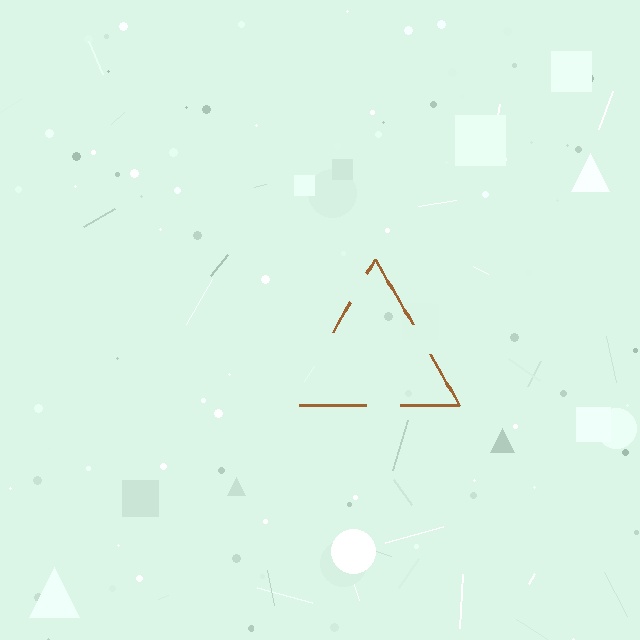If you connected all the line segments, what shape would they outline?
They would outline a triangle.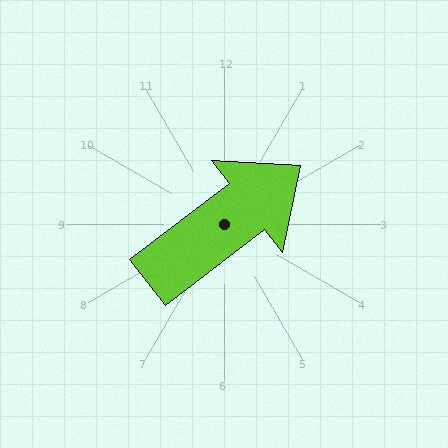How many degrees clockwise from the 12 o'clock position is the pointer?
Approximately 52 degrees.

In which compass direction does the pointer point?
Northeast.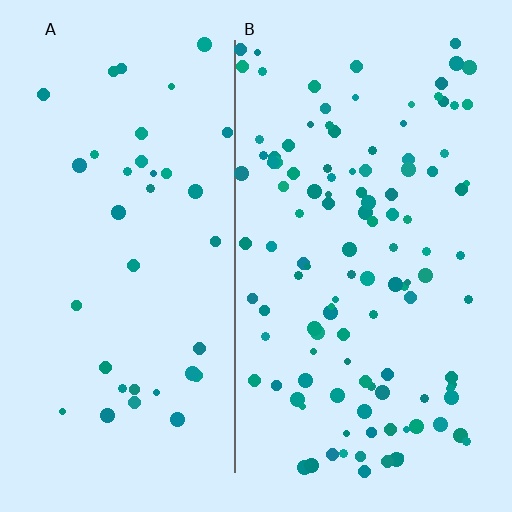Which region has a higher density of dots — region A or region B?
B (the right).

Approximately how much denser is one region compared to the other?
Approximately 3.1× — region B over region A.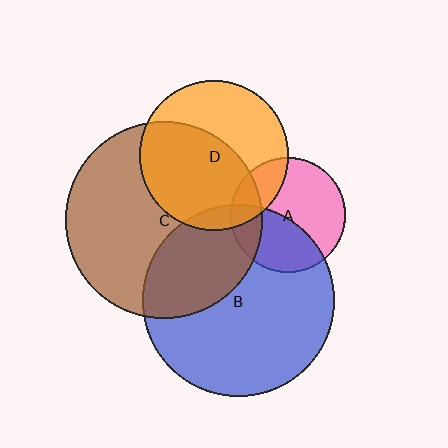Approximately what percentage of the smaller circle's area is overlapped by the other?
Approximately 35%.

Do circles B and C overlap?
Yes.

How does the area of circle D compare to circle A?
Approximately 1.7 times.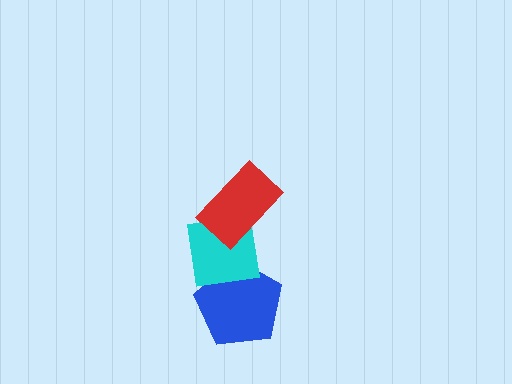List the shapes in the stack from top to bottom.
From top to bottom: the red rectangle, the cyan square, the blue pentagon.